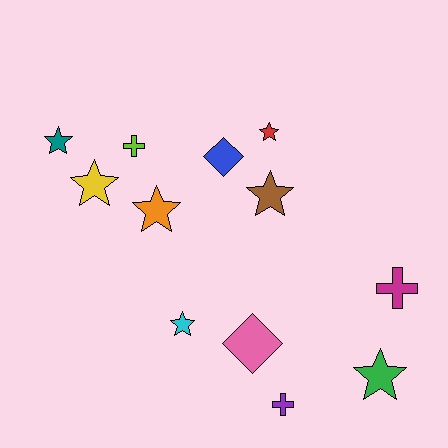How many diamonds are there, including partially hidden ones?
There are 2 diamonds.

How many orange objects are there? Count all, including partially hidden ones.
There is 1 orange object.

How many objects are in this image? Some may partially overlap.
There are 12 objects.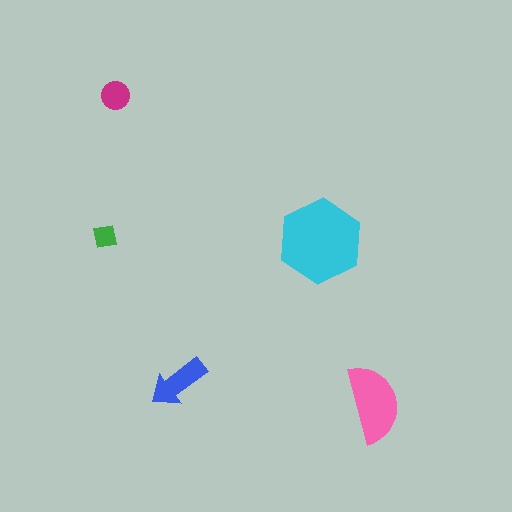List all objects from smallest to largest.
The green square, the magenta circle, the blue arrow, the pink semicircle, the cyan hexagon.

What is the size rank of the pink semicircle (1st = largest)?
2nd.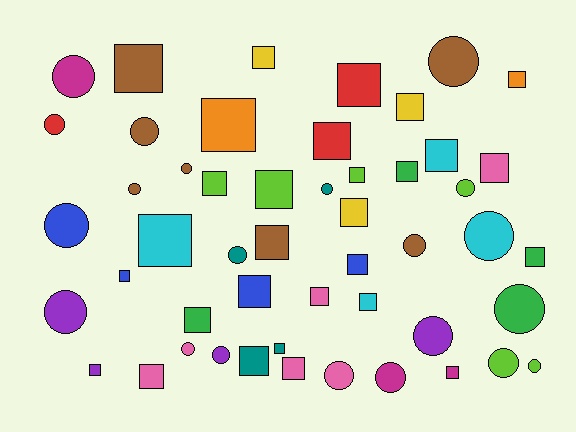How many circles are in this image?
There are 21 circles.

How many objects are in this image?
There are 50 objects.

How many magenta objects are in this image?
There are 3 magenta objects.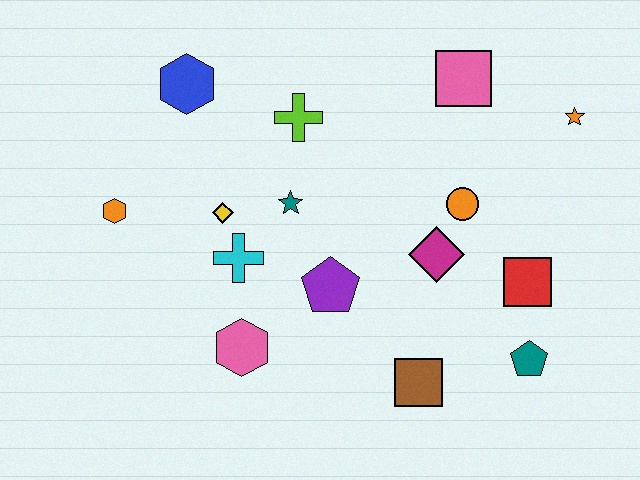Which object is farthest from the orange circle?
The orange hexagon is farthest from the orange circle.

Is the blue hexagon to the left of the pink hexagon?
Yes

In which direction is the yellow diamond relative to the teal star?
The yellow diamond is to the left of the teal star.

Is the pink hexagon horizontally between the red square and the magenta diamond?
No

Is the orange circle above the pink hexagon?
Yes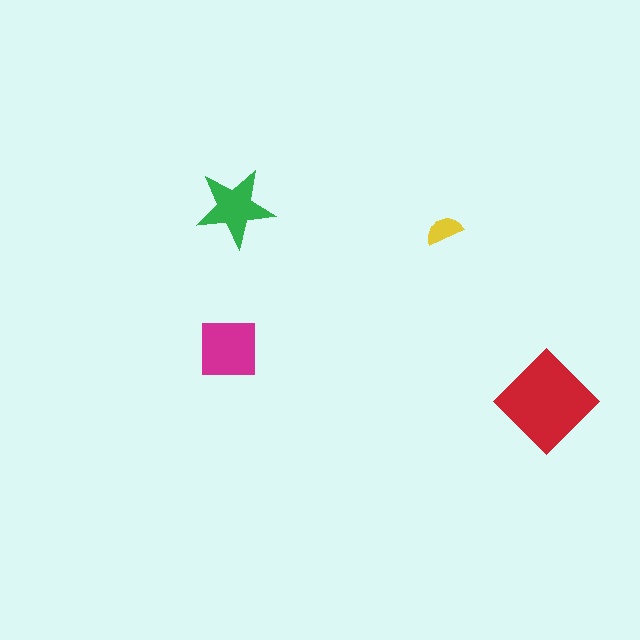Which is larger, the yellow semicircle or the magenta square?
The magenta square.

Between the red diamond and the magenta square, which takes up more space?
The red diamond.